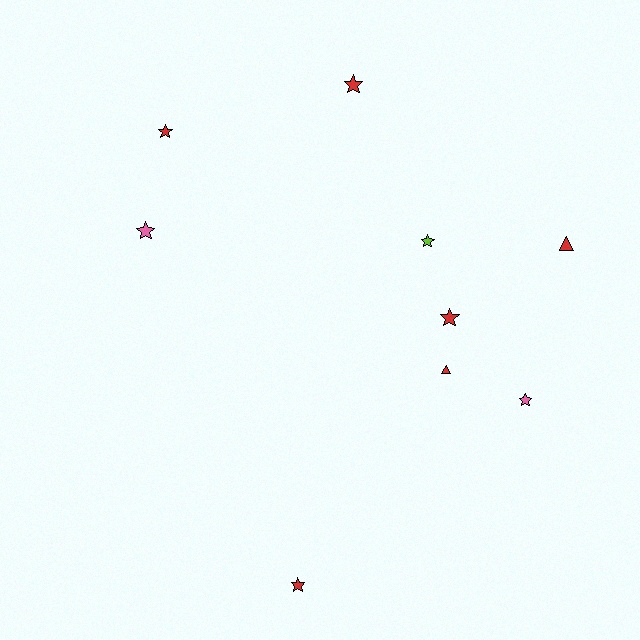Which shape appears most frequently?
Star, with 7 objects.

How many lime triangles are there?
There are no lime triangles.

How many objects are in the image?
There are 9 objects.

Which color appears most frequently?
Red, with 6 objects.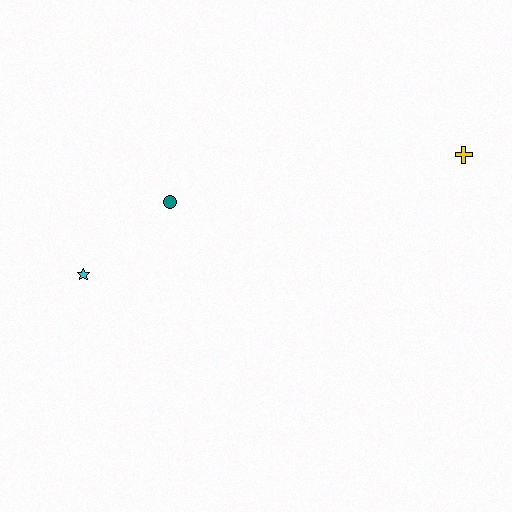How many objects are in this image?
There are 3 objects.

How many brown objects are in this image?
There are no brown objects.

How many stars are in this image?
There is 1 star.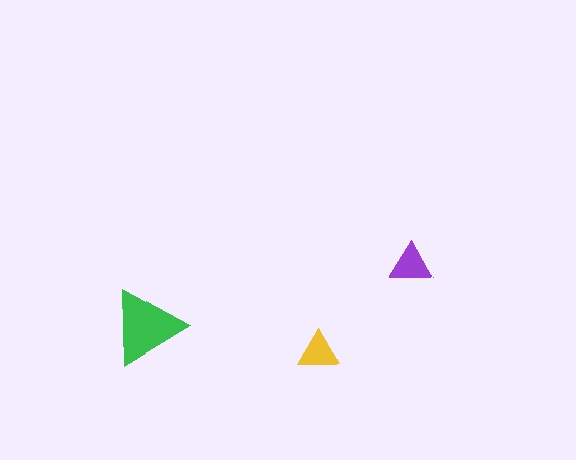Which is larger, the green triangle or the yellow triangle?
The green one.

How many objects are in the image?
There are 3 objects in the image.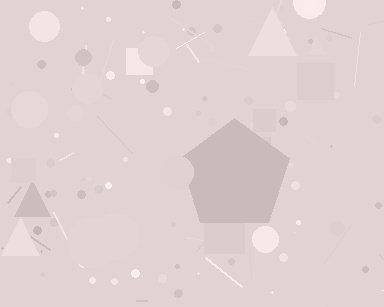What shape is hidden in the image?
A pentagon is hidden in the image.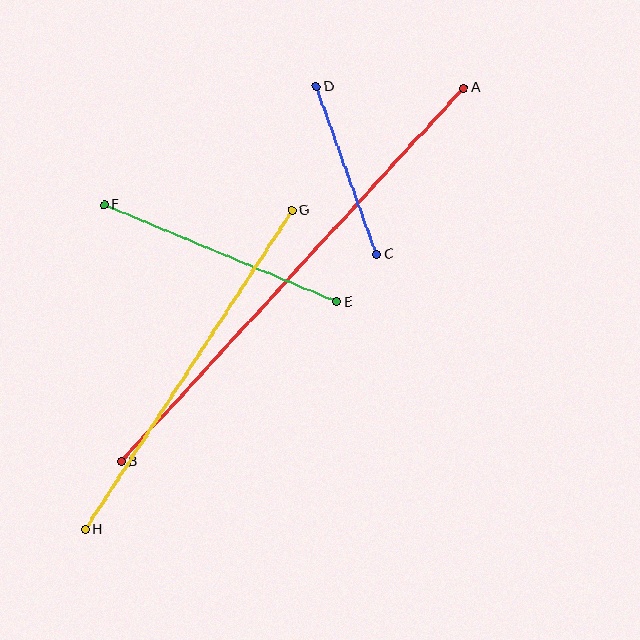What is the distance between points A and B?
The distance is approximately 507 pixels.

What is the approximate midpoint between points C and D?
The midpoint is at approximately (347, 171) pixels.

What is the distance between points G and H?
The distance is approximately 380 pixels.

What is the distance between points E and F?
The distance is approximately 252 pixels.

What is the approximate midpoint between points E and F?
The midpoint is at approximately (221, 253) pixels.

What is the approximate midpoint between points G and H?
The midpoint is at approximately (189, 370) pixels.